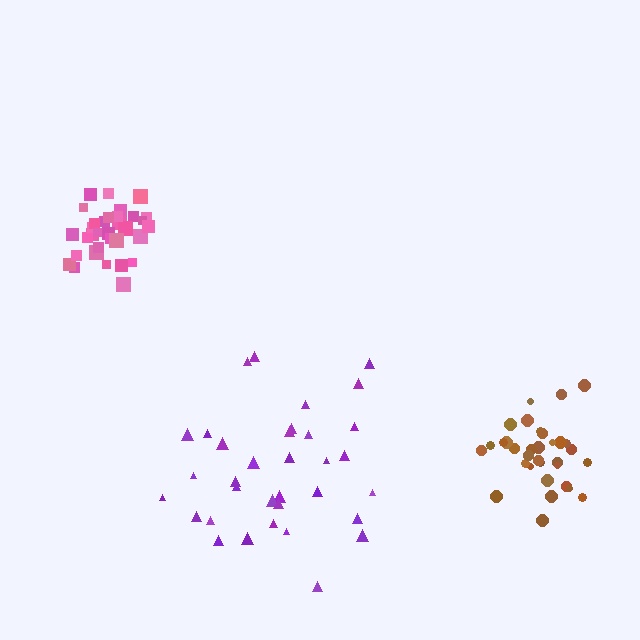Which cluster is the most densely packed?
Pink.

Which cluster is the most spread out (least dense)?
Purple.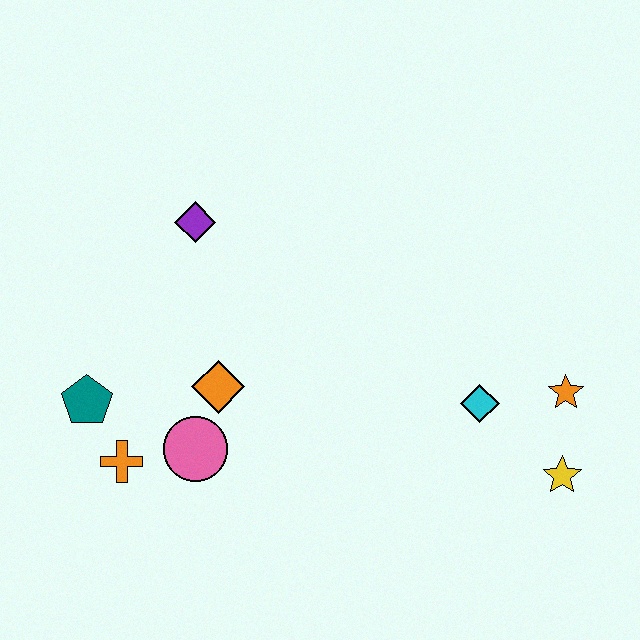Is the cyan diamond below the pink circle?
No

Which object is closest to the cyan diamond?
The orange star is closest to the cyan diamond.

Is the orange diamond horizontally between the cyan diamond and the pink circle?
Yes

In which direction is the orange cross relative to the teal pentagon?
The orange cross is below the teal pentagon.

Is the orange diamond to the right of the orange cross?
Yes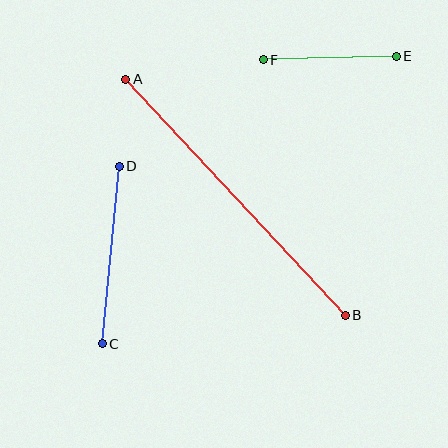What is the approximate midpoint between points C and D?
The midpoint is at approximately (111, 255) pixels.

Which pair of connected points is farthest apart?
Points A and B are farthest apart.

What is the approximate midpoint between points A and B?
The midpoint is at approximately (236, 197) pixels.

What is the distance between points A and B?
The distance is approximately 322 pixels.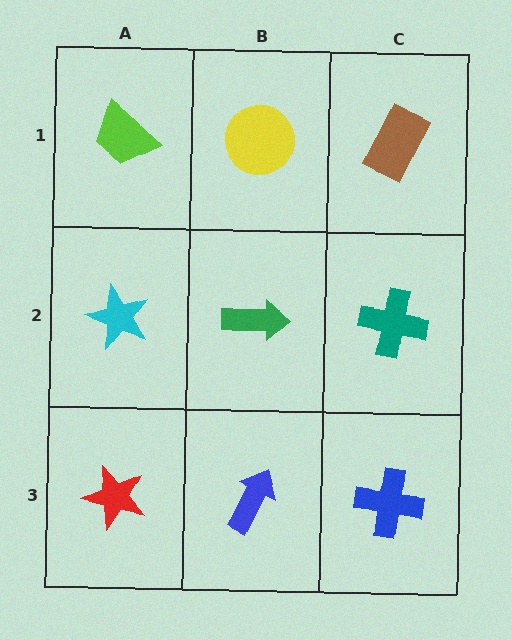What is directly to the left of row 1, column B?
A lime trapezoid.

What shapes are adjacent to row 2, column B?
A yellow circle (row 1, column B), a blue arrow (row 3, column B), a cyan star (row 2, column A), a teal cross (row 2, column C).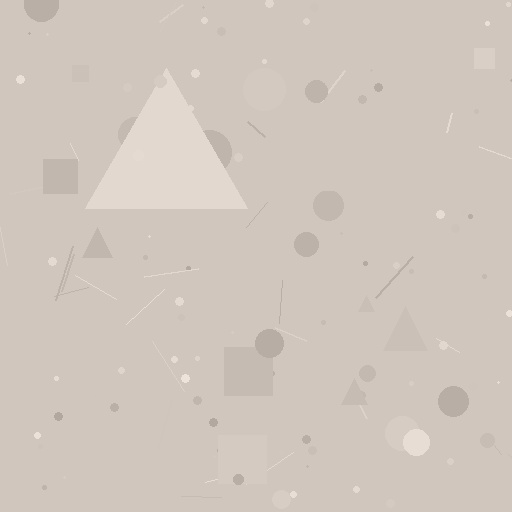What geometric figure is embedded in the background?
A triangle is embedded in the background.